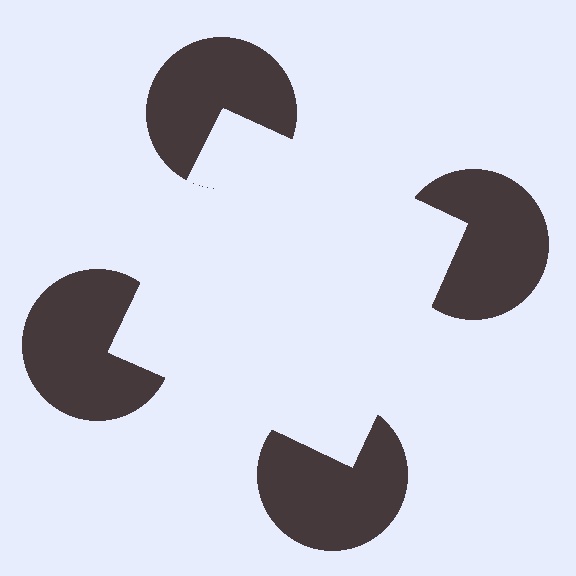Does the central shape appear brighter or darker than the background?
It typically appears slightly brighter than the background, even though no actual brightness change is drawn.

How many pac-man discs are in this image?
There are 4 — one at each vertex of the illusory square.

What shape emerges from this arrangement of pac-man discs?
An illusory square — its edges are inferred from the aligned wedge cuts in the pac-man discs, not physically drawn.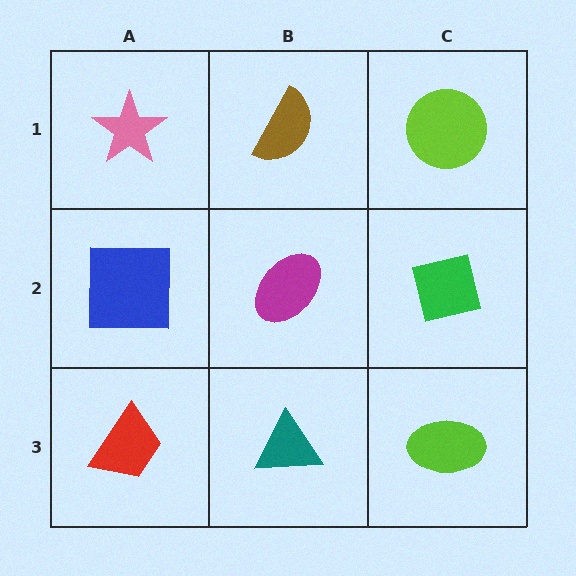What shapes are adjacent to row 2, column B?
A brown semicircle (row 1, column B), a teal triangle (row 3, column B), a blue square (row 2, column A), a green square (row 2, column C).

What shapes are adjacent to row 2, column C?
A lime circle (row 1, column C), a lime ellipse (row 3, column C), a magenta ellipse (row 2, column B).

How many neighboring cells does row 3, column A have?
2.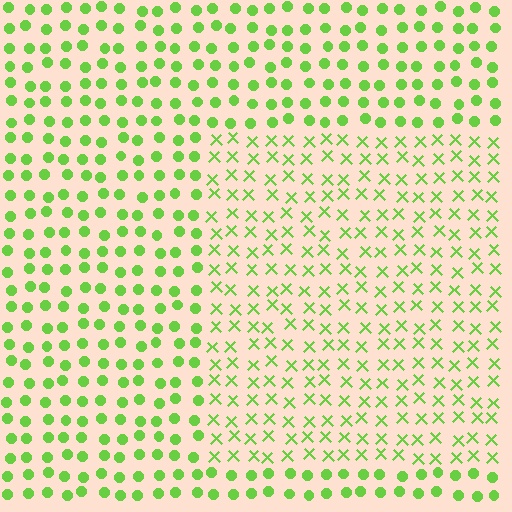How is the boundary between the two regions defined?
The boundary is defined by a change in element shape: X marks inside vs. circles outside. All elements share the same color and spacing.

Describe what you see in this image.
The image is filled with small lime elements arranged in a uniform grid. A rectangle-shaped region contains X marks, while the surrounding area contains circles. The boundary is defined purely by the change in element shape.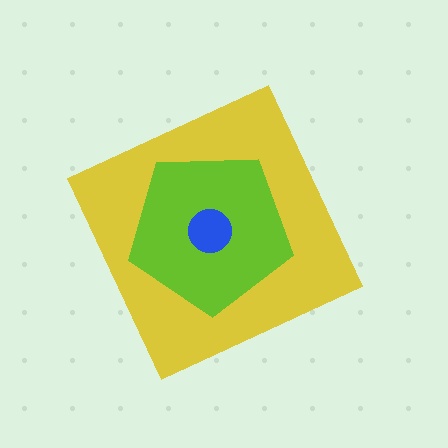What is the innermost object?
The blue circle.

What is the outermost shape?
The yellow diamond.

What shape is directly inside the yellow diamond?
The lime pentagon.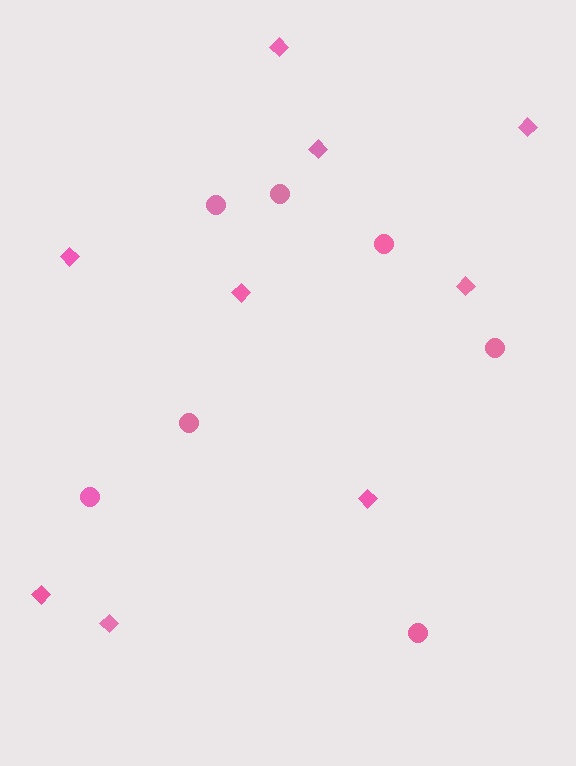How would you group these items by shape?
There are 2 groups: one group of diamonds (9) and one group of circles (7).